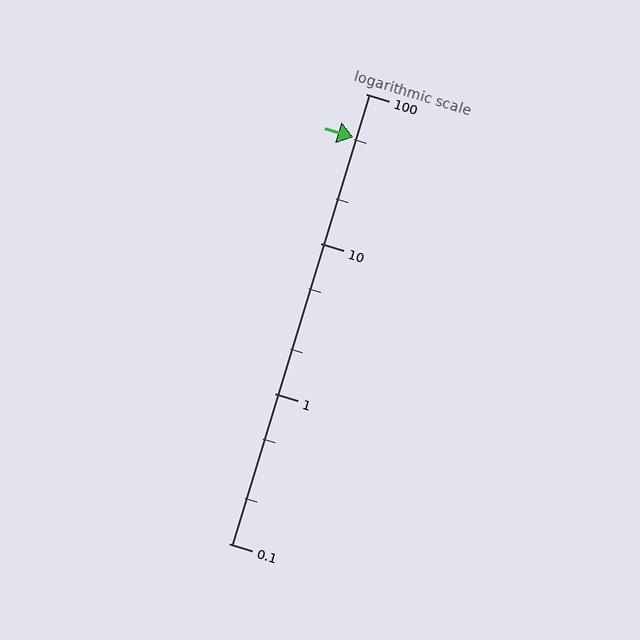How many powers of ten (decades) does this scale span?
The scale spans 3 decades, from 0.1 to 100.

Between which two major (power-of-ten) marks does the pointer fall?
The pointer is between 10 and 100.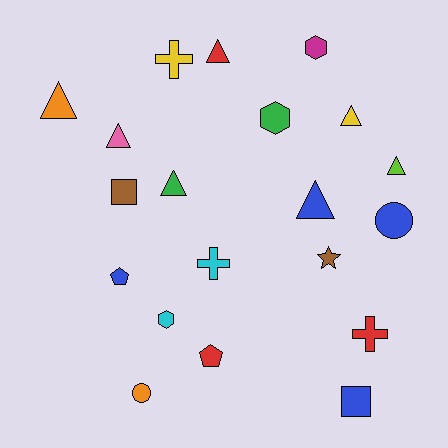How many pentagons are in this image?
There are 2 pentagons.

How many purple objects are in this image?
There are no purple objects.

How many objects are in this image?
There are 20 objects.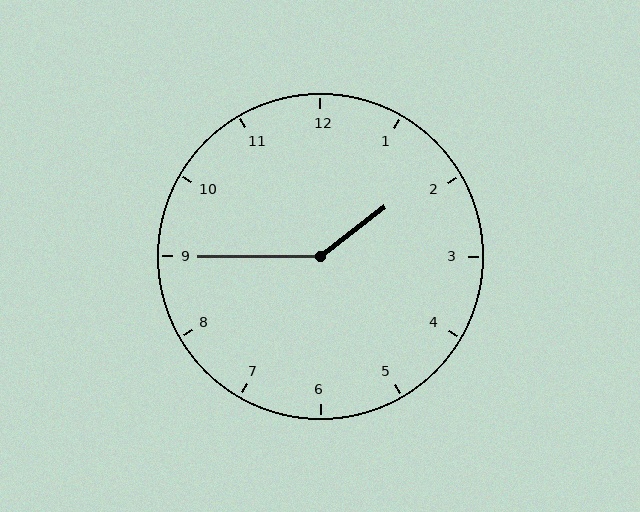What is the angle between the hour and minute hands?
Approximately 142 degrees.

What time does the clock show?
1:45.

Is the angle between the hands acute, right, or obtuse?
It is obtuse.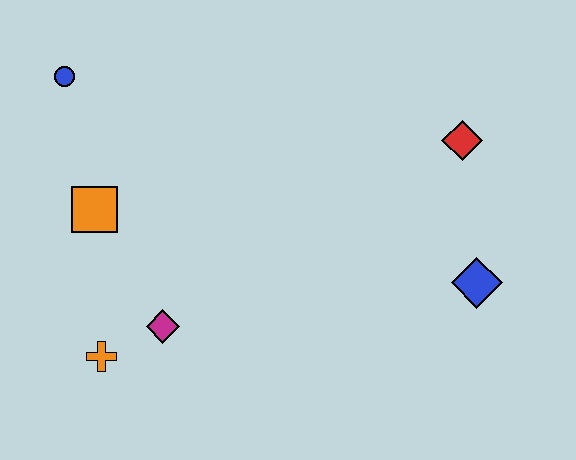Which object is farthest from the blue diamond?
The blue circle is farthest from the blue diamond.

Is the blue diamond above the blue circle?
No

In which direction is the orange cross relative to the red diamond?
The orange cross is to the left of the red diamond.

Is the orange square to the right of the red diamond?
No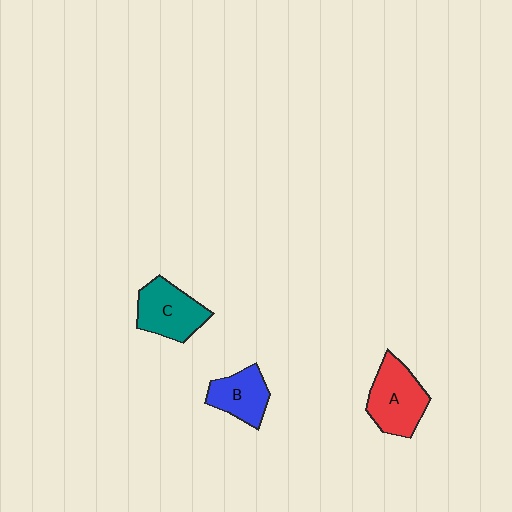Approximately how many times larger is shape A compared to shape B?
Approximately 1.4 times.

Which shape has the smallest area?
Shape B (blue).